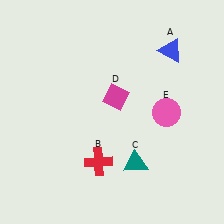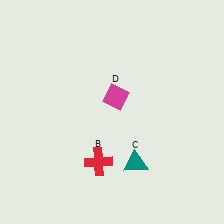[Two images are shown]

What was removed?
The pink circle (E), the blue triangle (A) were removed in Image 2.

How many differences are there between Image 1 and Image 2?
There are 2 differences between the two images.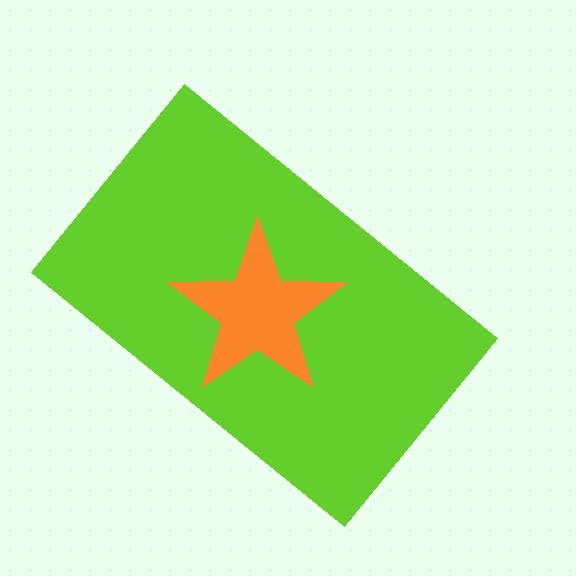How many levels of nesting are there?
2.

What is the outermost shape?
The lime rectangle.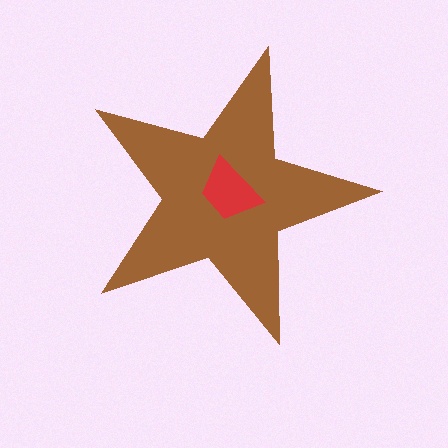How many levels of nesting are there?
2.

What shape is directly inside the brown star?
The red trapezoid.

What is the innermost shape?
The red trapezoid.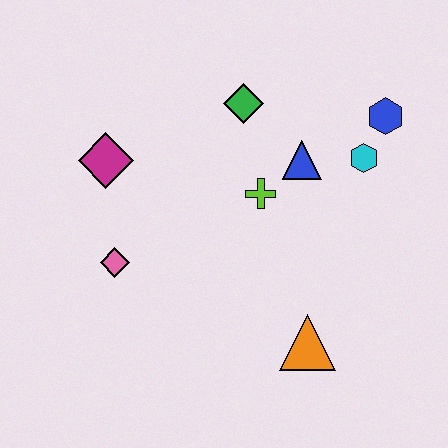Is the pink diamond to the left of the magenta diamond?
No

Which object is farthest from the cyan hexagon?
The pink diamond is farthest from the cyan hexagon.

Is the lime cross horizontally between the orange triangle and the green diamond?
Yes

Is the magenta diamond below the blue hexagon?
Yes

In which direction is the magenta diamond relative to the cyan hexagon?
The magenta diamond is to the left of the cyan hexagon.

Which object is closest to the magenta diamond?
The pink diamond is closest to the magenta diamond.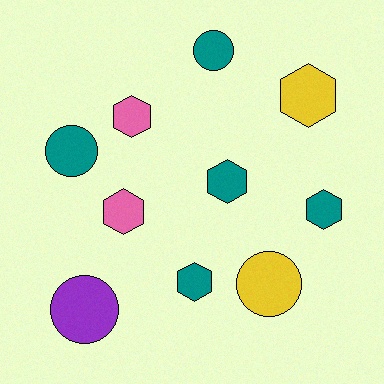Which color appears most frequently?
Teal, with 5 objects.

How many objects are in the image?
There are 10 objects.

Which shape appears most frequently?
Hexagon, with 6 objects.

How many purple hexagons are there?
There are no purple hexagons.